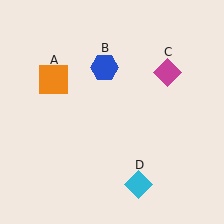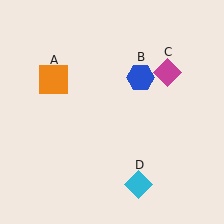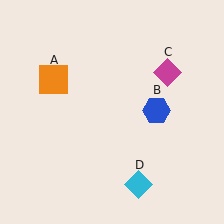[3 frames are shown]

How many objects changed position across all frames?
1 object changed position: blue hexagon (object B).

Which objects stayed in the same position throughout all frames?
Orange square (object A) and magenta diamond (object C) and cyan diamond (object D) remained stationary.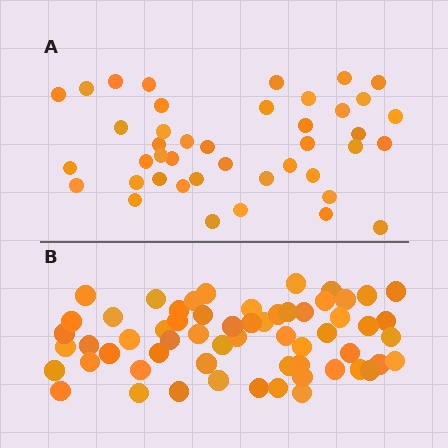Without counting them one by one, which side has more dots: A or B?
Region B (the bottom region) has more dots.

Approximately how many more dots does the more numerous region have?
Region B has approximately 20 more dots than region A.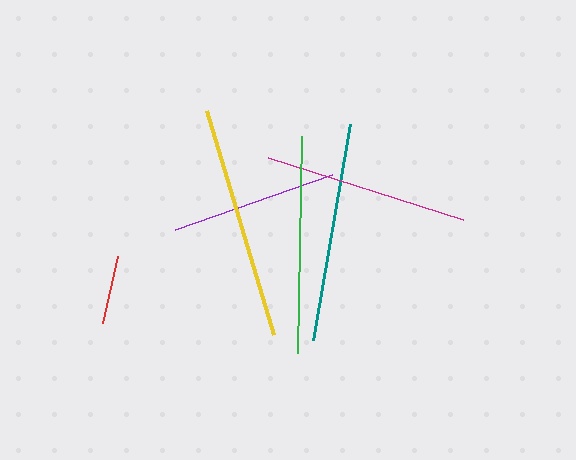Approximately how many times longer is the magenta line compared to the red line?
The magenta line is approximately 3.0 times the length of the red line.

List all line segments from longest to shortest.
From longest to shortest: yellow, teal, green, magenta, purple, red.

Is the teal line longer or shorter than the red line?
The teal line is longer than the red line.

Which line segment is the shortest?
The red line is the shortest at approximately 69 pixels.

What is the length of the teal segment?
The teal segment is approximately 219 pixels long.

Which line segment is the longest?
The yellow line is the longest at approximately 234 pixels.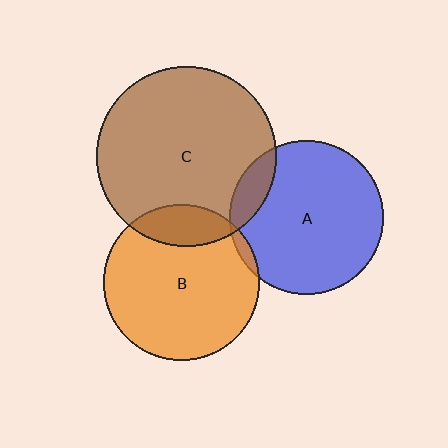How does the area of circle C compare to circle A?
Approximately 1.4 times.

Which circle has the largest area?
Circle C (brown).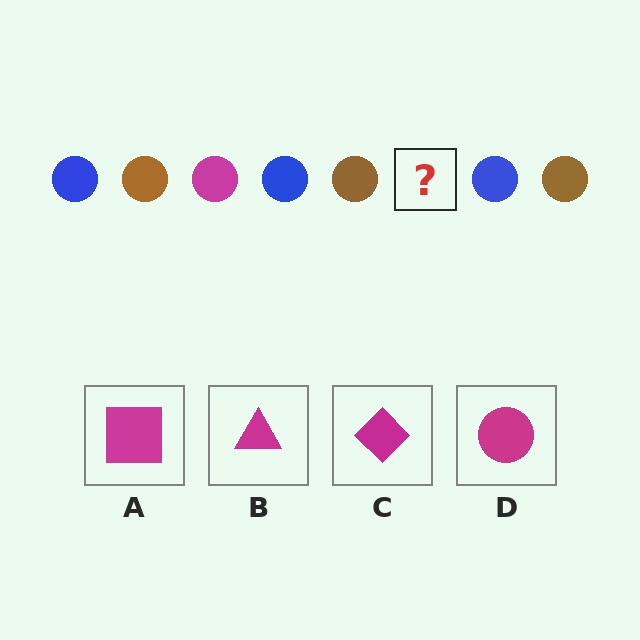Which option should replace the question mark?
Option D.